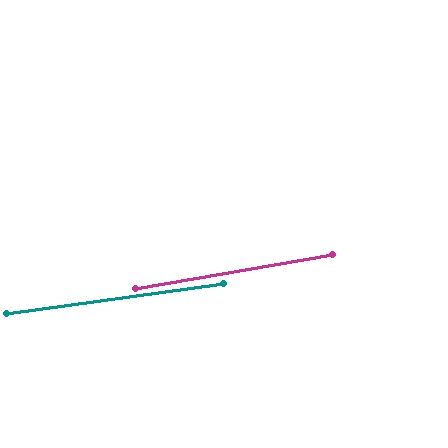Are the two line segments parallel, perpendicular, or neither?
Parallel — their directions differ by only 1.9°.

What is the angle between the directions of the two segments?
Approximately 2 degrees.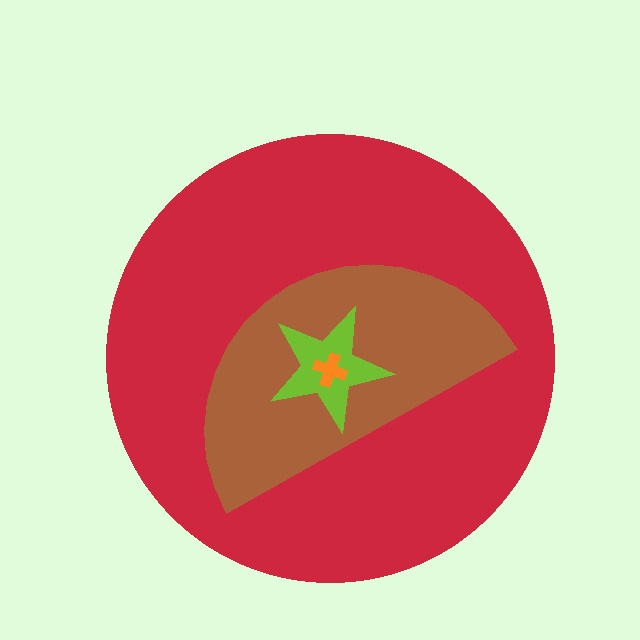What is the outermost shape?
The red circle.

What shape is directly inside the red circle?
The brown semicircle.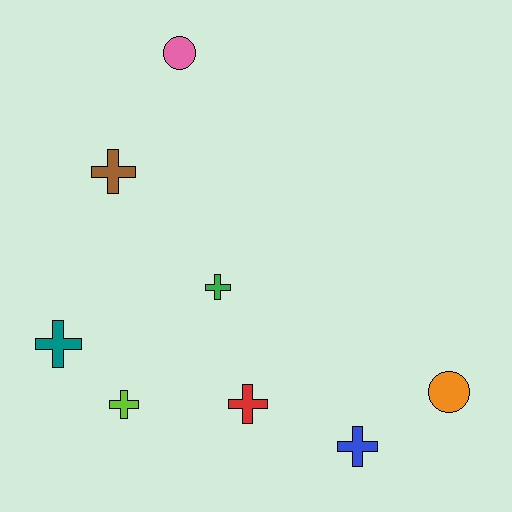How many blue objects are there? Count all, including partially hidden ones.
There is 1 blue object.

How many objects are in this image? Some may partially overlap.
There are 8 objects.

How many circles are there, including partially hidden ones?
There are 2 circles.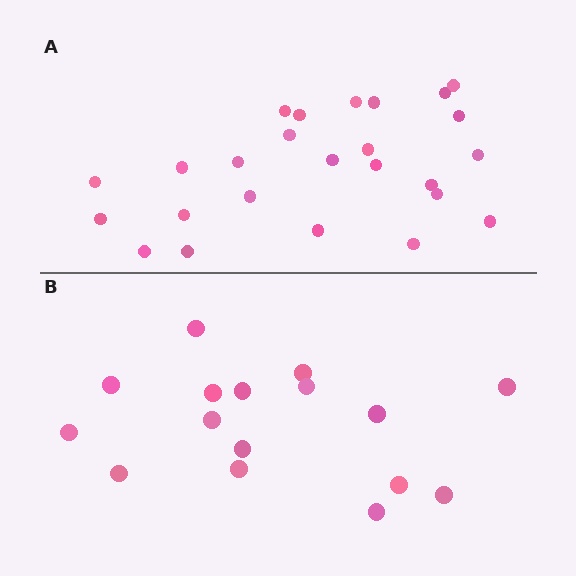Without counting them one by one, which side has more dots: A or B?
Region A (the top region) has more dots.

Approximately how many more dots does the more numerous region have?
Region A has roughly 8 or so more dots than region B.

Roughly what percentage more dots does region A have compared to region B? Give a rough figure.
About 55% more.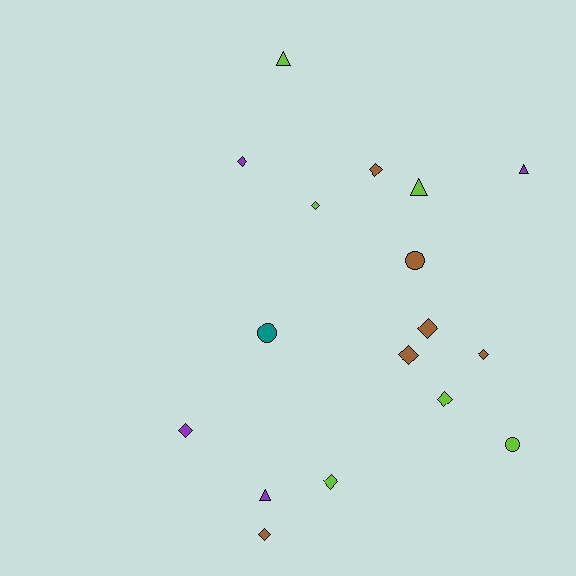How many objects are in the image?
There are 17 objects.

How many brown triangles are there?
There are no brown triangles.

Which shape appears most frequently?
Diamond, with 10 objects.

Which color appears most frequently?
Brown, with 6 objects.